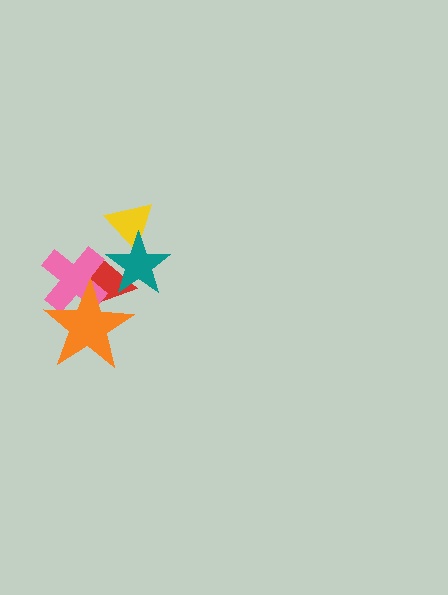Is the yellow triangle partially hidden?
Yes, it is partially covered by another shape.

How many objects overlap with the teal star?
2 objects overlap with the teal star.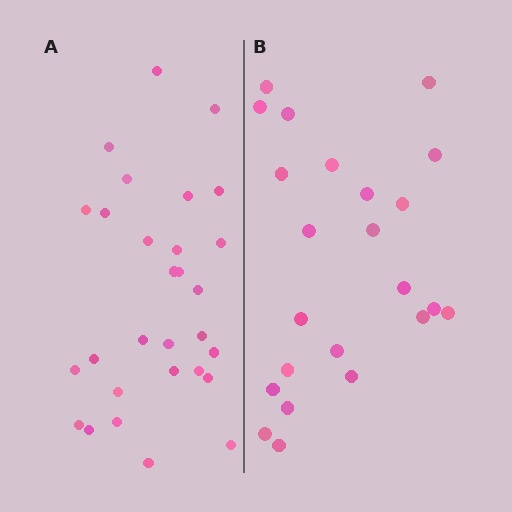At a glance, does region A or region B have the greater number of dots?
Region A (the left region) has more dots.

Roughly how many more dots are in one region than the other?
Region A has about 6 more dots than region B.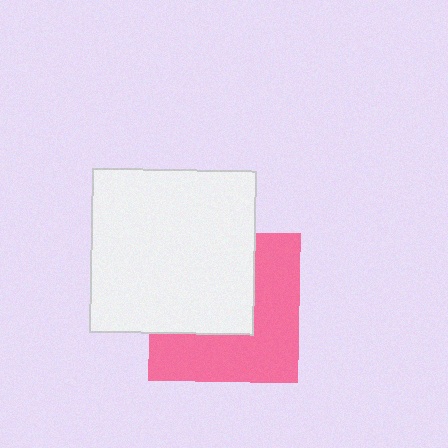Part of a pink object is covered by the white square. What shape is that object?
It is a square.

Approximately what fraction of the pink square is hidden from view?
Roughly 48% of the pink square is hidden behind the white square.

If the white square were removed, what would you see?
You would see the complete pink square.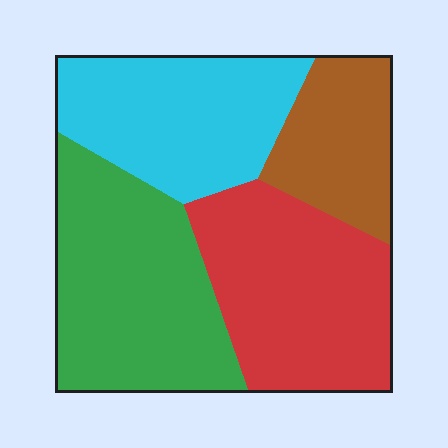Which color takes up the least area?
Brown, at roughly 15%.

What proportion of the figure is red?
Red covers about 30% of the figure.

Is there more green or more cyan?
Green.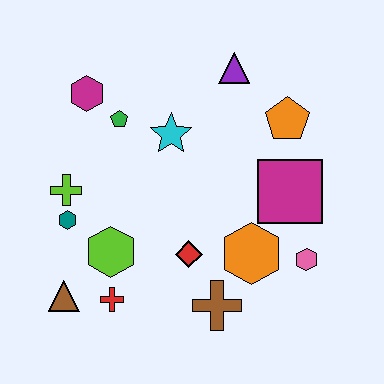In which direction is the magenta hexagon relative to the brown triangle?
The magenta hexagon is above the brown triangle.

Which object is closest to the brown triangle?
The red cross is closest to the brown triangle.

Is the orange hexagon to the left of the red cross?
No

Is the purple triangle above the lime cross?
Yes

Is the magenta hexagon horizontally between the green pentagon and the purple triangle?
No